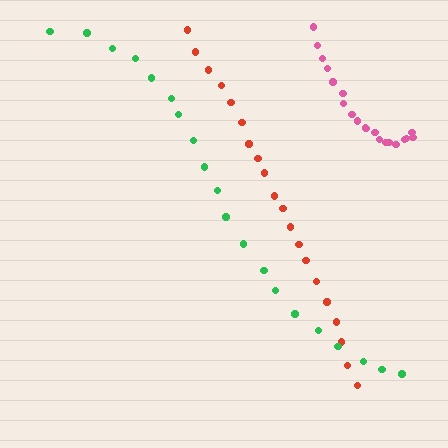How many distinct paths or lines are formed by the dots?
There are 3 distinct paths.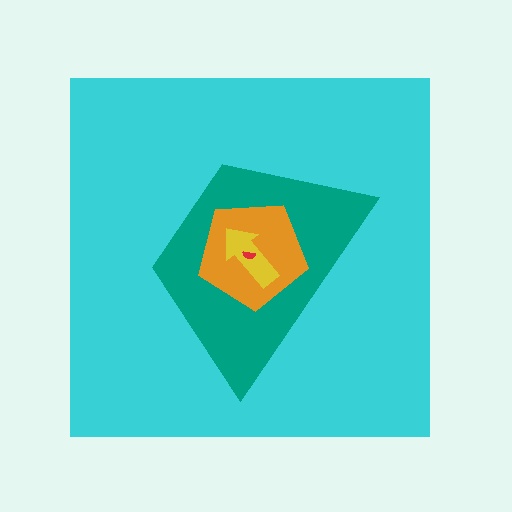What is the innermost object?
The red semicircle.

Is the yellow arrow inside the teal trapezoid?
Yes.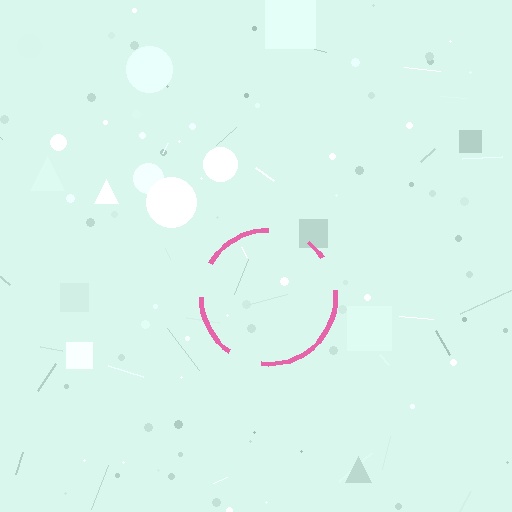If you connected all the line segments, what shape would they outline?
They would outline a circle.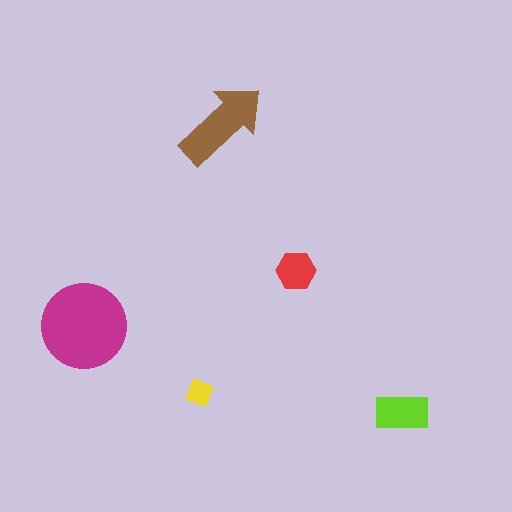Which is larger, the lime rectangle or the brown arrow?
The brown arrow.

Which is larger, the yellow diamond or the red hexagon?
The red hexagon.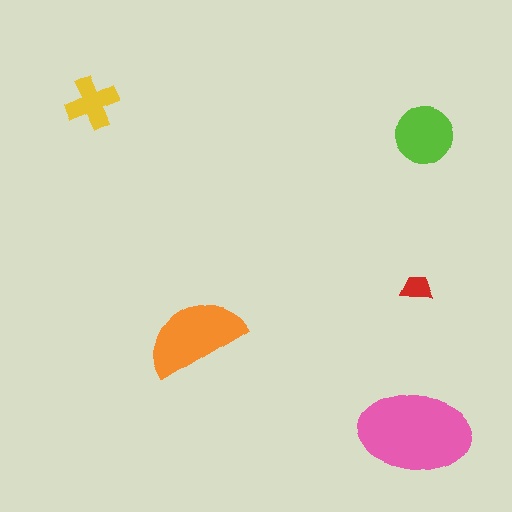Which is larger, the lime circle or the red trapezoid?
The lime circle.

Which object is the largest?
The pink ellipse.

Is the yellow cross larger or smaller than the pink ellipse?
Smaller.